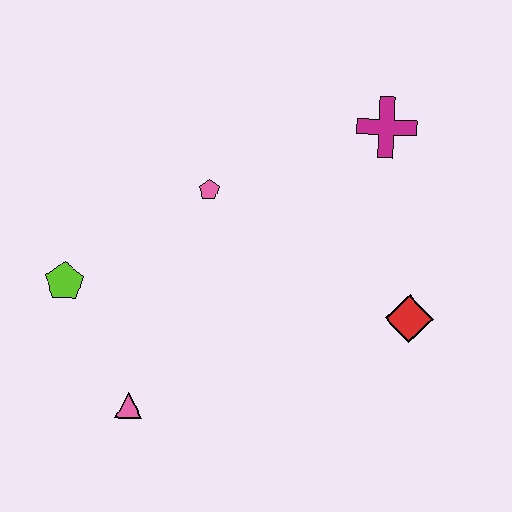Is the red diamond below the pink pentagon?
Yes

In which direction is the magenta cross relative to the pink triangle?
The magenta cross is above the pink triangle.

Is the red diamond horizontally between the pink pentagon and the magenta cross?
No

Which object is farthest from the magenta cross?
The pink triangle is farthest from the magenta cross.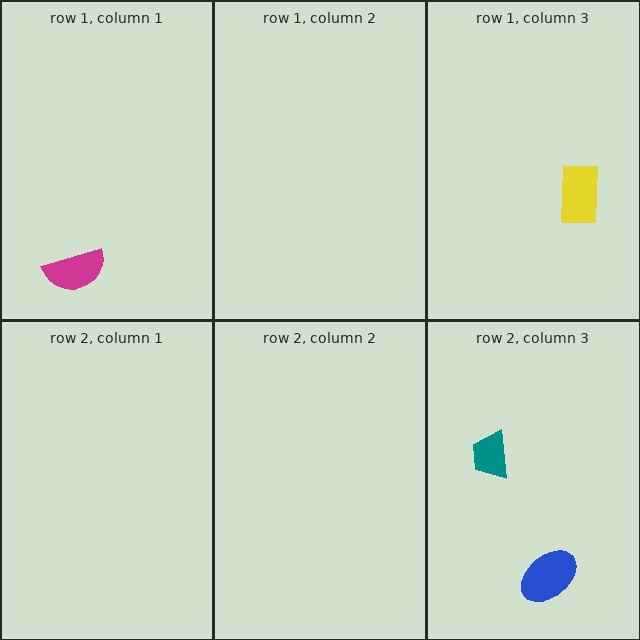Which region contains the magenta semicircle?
The row 1, column 1 region.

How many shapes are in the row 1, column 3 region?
1.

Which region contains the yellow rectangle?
The row 1, column 3 region.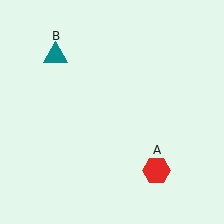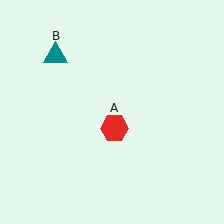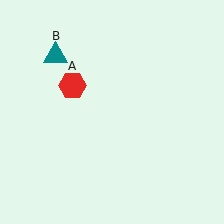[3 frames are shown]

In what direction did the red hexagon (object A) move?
The red hexagon (object A) moved up and to the left.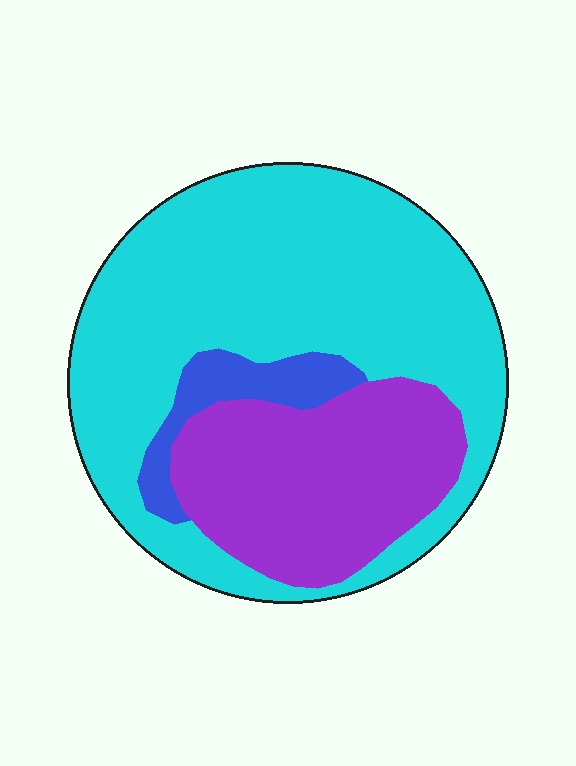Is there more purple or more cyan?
Cyan.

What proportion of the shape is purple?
Purple takes up about one quarter (1/4) of the shape.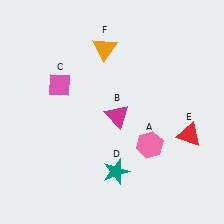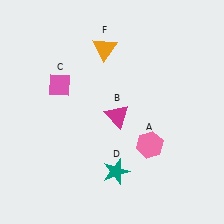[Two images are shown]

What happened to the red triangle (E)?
The red triangle (E) was removed in Image 2. It was in the bottom-right area of Image 1.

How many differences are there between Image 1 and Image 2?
There is 1 difference between the two images.